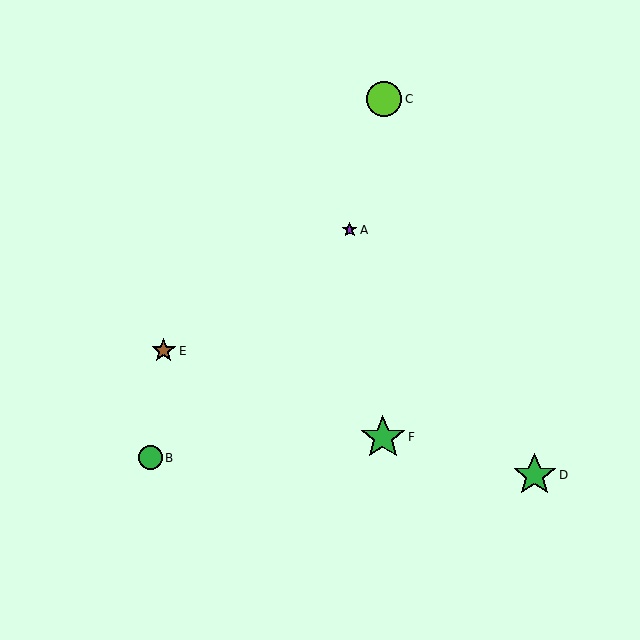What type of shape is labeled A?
Shape A is a purple star.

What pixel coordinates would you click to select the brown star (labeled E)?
Click at (164, 351) to select the brown star E.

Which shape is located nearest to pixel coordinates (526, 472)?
The green star (labeled D) at (535, 475) is nearest to that location.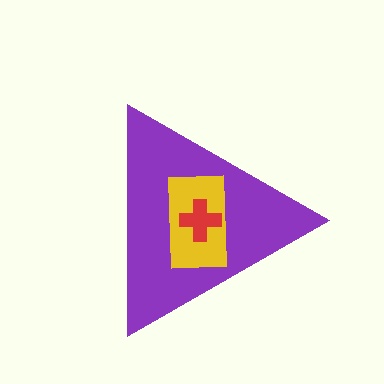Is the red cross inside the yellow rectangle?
Yes.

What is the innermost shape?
The red cross.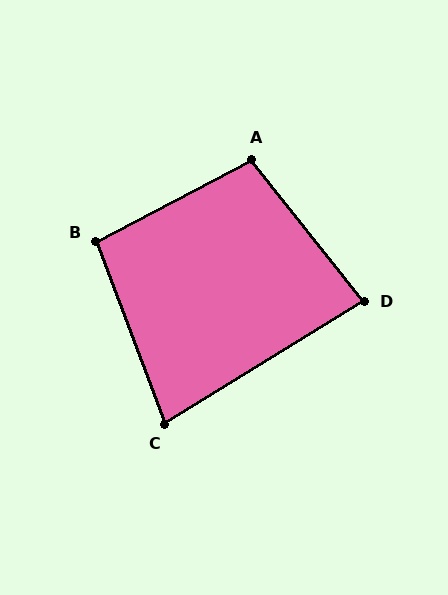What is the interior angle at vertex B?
Approximately 97 degrees (obtuse).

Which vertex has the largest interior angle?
A, at approximately 101 degrees.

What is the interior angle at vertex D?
Approximately 83 degrees (acute).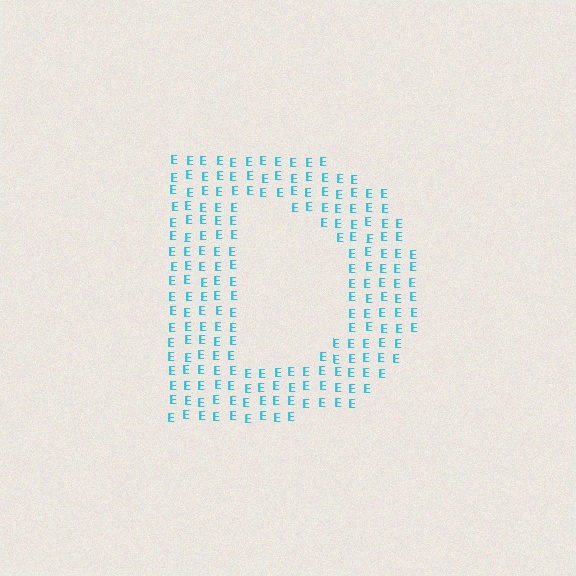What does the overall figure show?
The overall figure shows the letter D.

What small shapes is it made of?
It is made of small letter E's.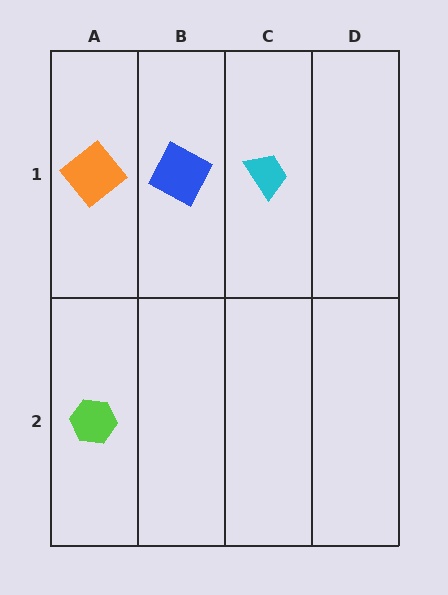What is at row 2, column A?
A lime hexagon.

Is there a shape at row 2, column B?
No, that cell is empty.